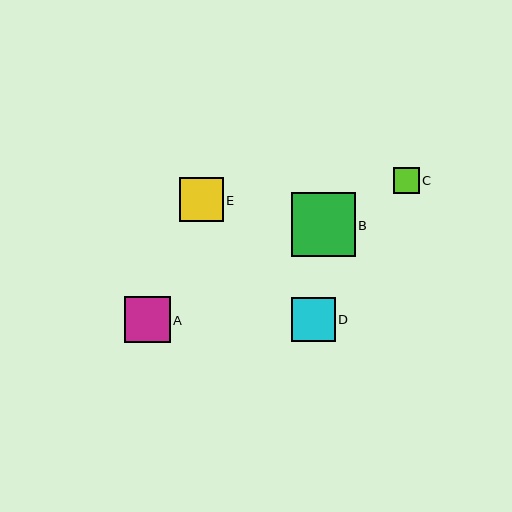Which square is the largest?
Square B is the largest with a size of approximately 64 pixels.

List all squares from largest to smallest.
From largest to smallest: B, A, E, D, C.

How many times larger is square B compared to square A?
Square B is approximately 1.4 times the size of square A.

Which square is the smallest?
Square C is the smallest with a size of approximately 26 pixels.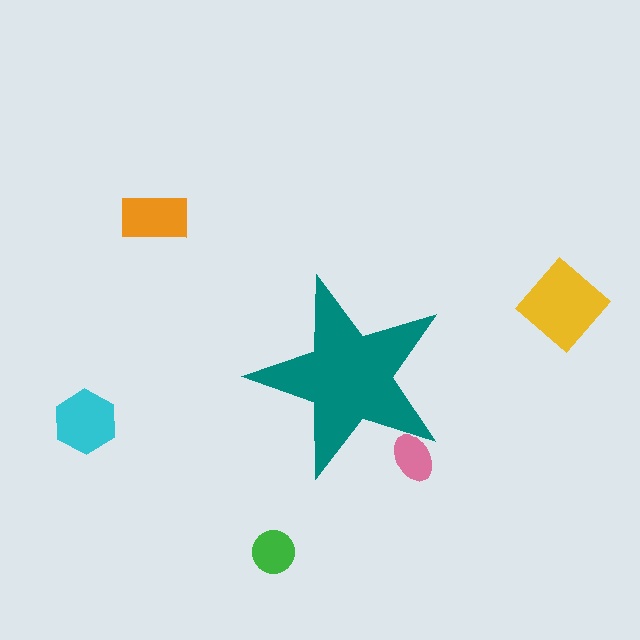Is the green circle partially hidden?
No, the green circle is fully visible.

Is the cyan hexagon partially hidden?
No, the cyan hexagon is fully visible.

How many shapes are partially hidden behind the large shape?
1 shape is partially hidden.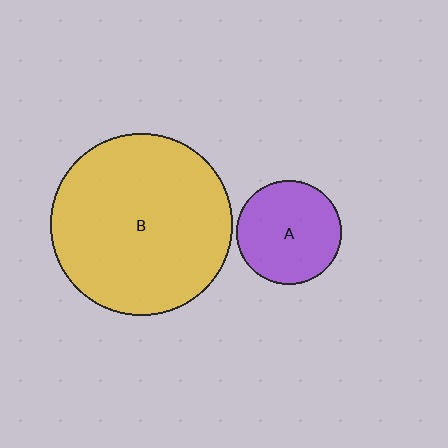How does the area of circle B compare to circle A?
Approximately 3.1 times.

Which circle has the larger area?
Circle B (yellow).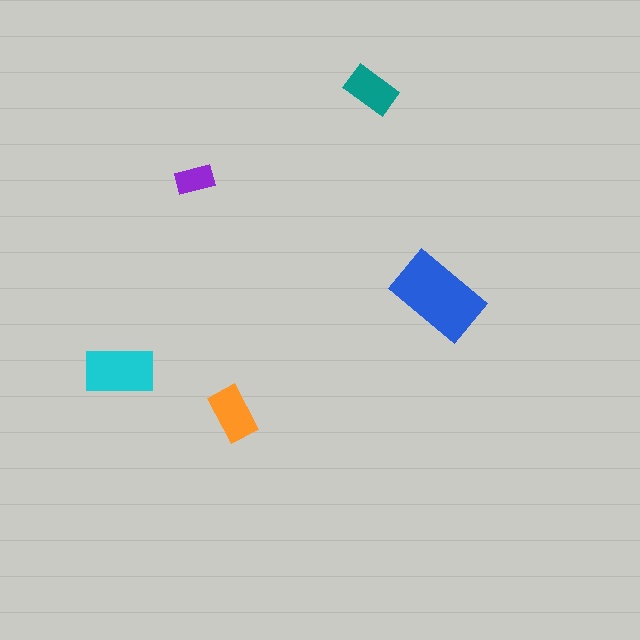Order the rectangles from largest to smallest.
the blue one, the cyan one, the orange one, the teal one, the purple one.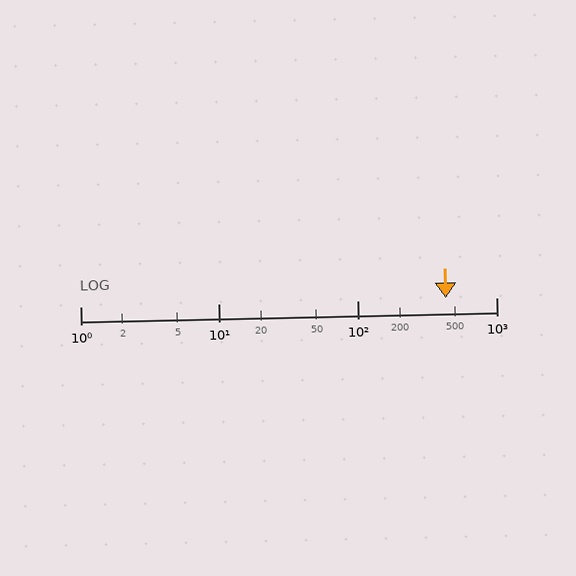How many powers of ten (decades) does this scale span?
The scale spans 3 decades, from 1 to 1000.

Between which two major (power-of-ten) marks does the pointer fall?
The pointer is between 100 and 1000.